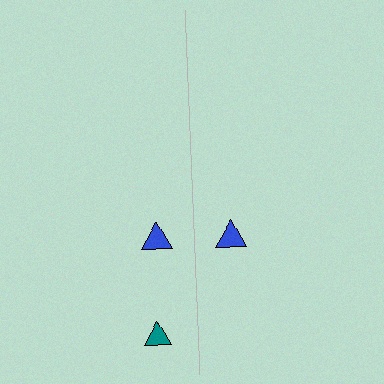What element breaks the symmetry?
A teal triangle is missing from the right side.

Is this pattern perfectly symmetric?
No, the pattern is not perfectly symmetric. A teal triangle is missing from the right side.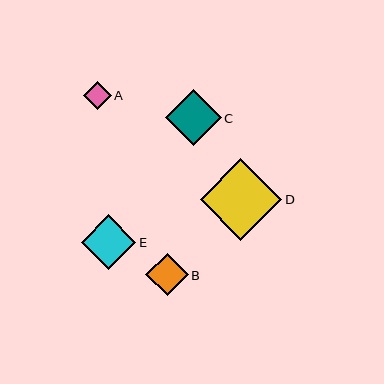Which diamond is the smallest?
Diamond A is the smallest with a size of approximately 28 pixels.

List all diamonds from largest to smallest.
From largest to smallest: D, C, E, B, A.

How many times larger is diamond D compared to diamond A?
Diamond D is approximately 3.0 times the size of diamond A.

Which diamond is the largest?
Diamond D is the largest with a size of approximately 82 pixels.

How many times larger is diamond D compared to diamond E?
Diamond D is approximately 1.5 times the size of diamond E.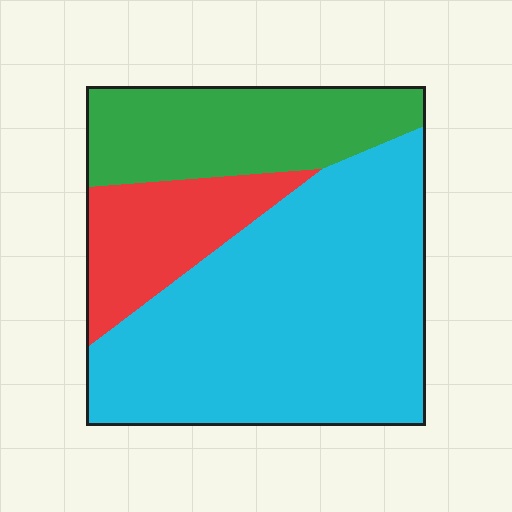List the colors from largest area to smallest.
From largest to smallest: cyan, green, red.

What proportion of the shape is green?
Green takes up about one quarter (1/4) of the shape.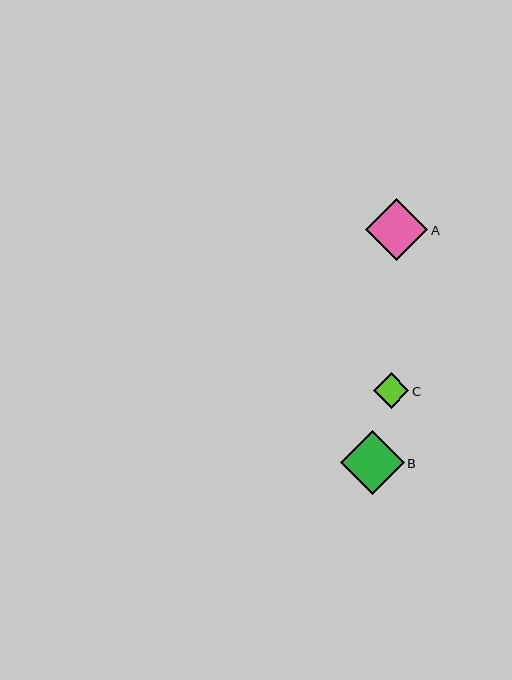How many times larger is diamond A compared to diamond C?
Diamond A is approximately 1.7 times the size of diamond C.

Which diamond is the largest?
Diamond B is the largest with a size of approximately 64 pixels.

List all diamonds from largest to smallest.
From largest to smallest: B, A, C.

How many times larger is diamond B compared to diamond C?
Diamond B is approximately 1.8 times the size of diamond C.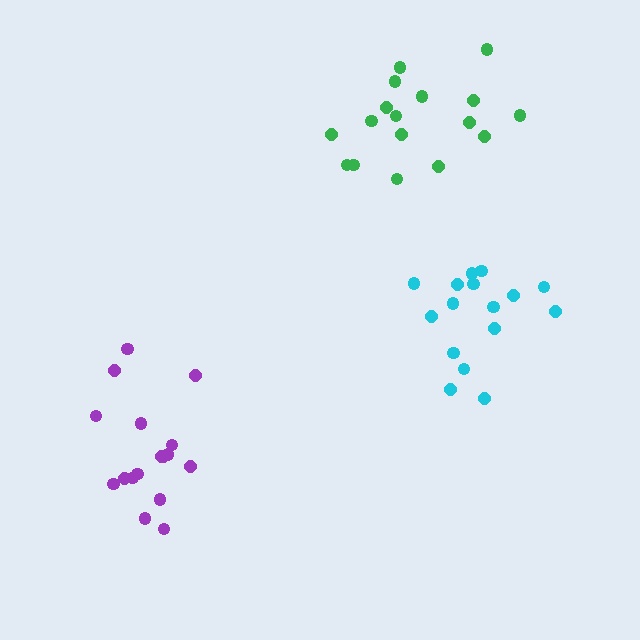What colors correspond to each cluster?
The clusters are colored: cyan, purple, green.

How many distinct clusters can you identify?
There are 3 distinct clusters.